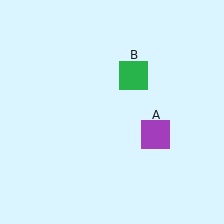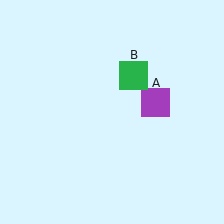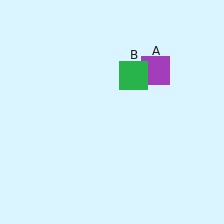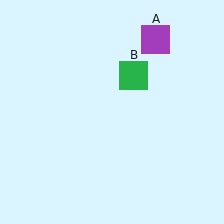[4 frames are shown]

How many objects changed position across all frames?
1 object changed position: purple square (object A).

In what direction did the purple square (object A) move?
The purple square (object A) moved up.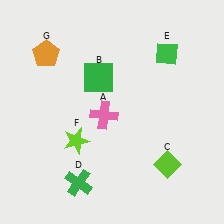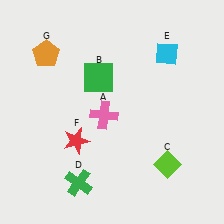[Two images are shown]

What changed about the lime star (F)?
In Image 1, F is lime. In Image 2, it changed to red.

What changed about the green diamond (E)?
In Image 1, E is green. In Image 2, it changed to cyan.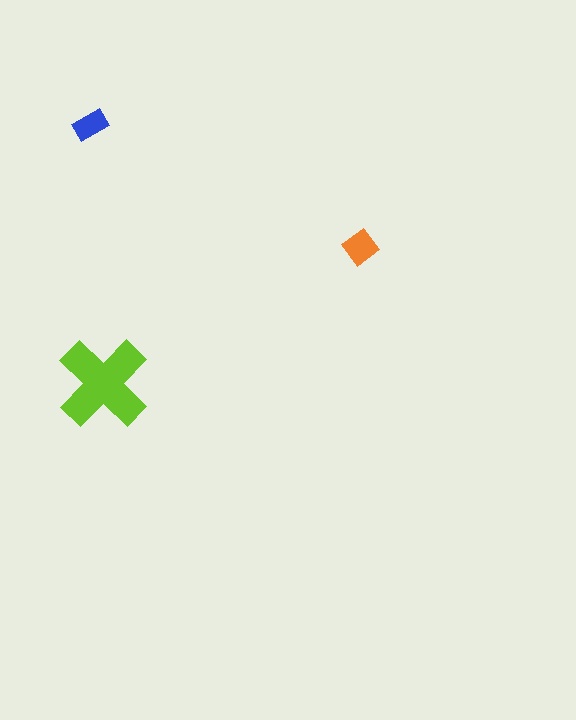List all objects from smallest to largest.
The blue rectangle, the orange diamond, the lime cross.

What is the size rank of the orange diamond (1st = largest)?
2nd.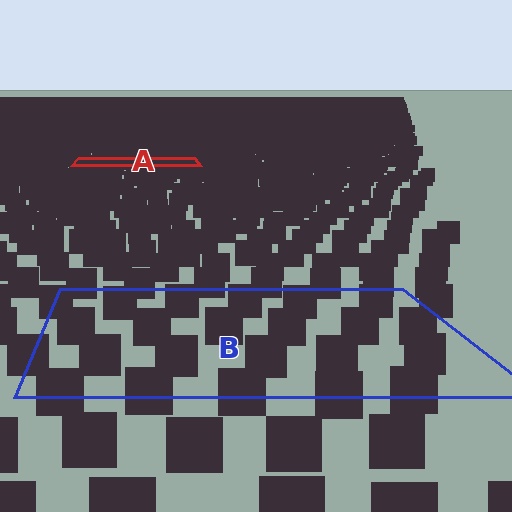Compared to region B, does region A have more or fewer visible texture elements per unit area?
Region A has more texture elements per unit area — they are packed more densely because it is farther away.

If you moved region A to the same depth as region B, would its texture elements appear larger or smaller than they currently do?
They would appear larger. At a closer depth, the same texture elements are projected at a bigger on-screen size.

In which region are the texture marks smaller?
The texture marks are smaller in region A, because it is farther away.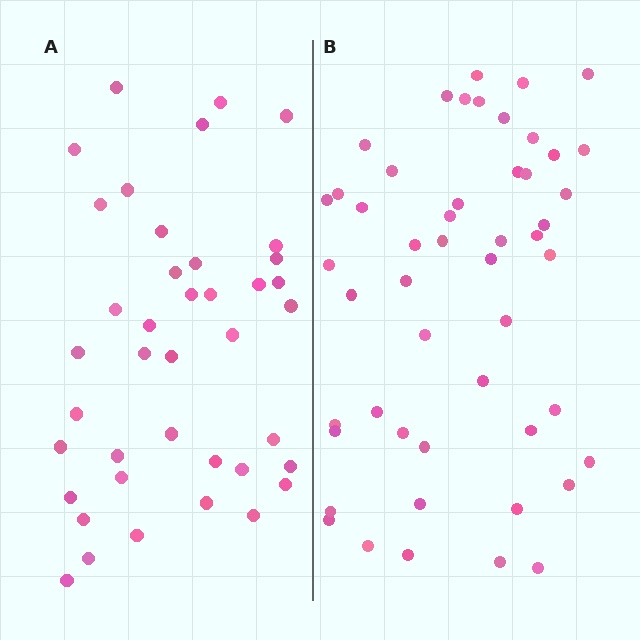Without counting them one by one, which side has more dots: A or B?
Region B (the right region) has more dots.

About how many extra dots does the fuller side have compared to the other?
Region B has roughly 10 or so more dots than region A.